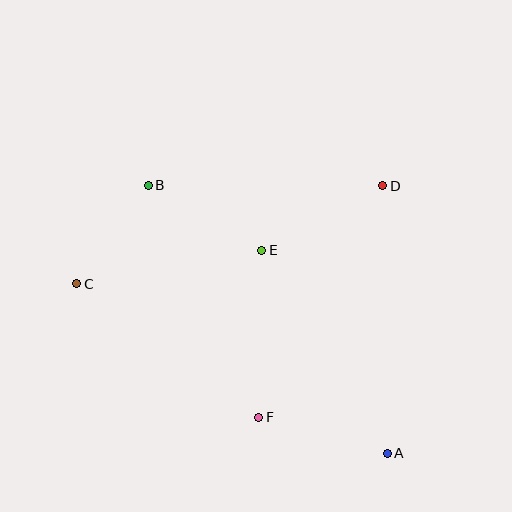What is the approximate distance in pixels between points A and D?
The distance between A and D is approximately 267 pixels.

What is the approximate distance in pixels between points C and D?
The distance between C and D is approximately 321 pixels.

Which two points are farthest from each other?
Points A and B are farthest from each other.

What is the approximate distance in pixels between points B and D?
The distance between B and D is approximately 235 pixels.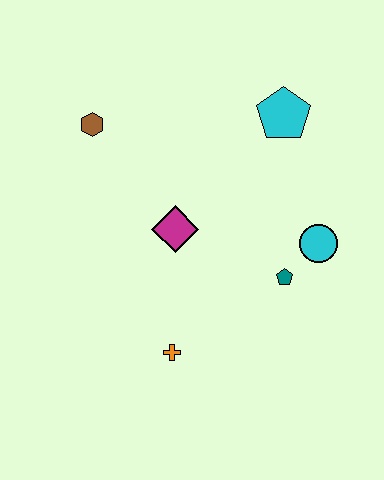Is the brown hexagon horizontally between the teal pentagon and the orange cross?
No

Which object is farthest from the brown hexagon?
The cyan circle is farthest from the brown hexagon.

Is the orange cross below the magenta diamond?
Yes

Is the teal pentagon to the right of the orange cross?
Yes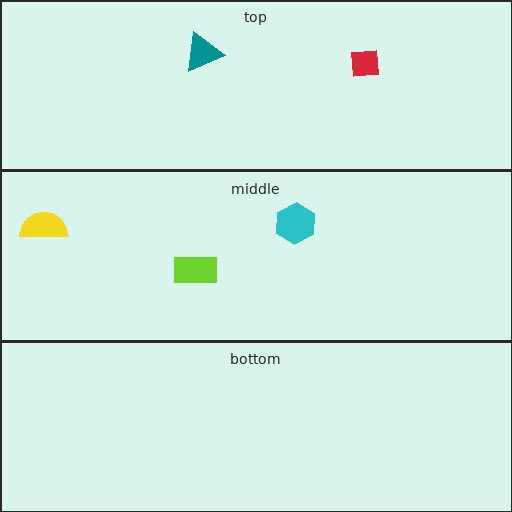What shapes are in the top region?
The teal triangle, the red square.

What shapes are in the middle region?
The cyan hexagon, the yellow semicircle, the lime rectangle.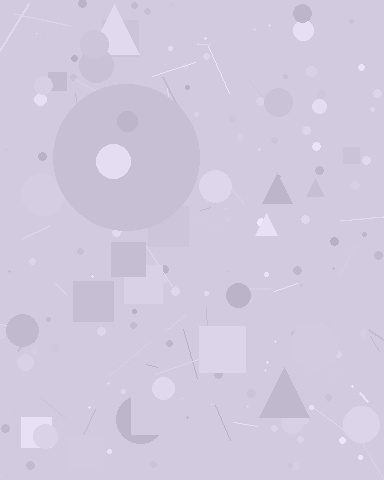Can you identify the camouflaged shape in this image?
The camouflaged shape is a circle.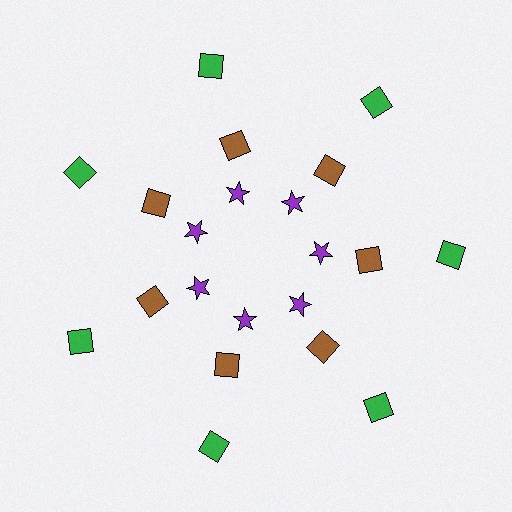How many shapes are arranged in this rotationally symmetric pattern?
There are 21 shapes, arranged in 7 groups of 3.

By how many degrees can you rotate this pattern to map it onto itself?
The pattern maps onto itself every 51 degrees of rotation.